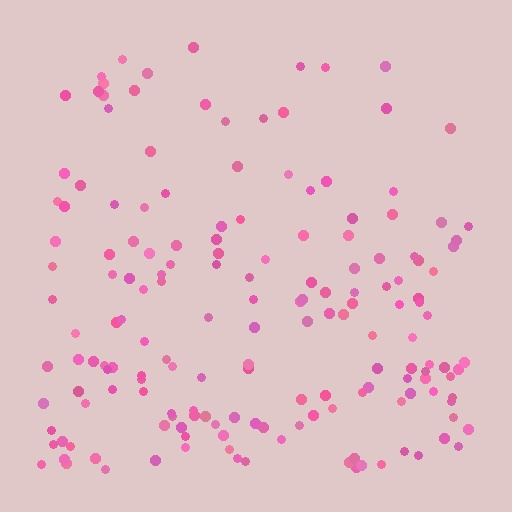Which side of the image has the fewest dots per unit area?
The top.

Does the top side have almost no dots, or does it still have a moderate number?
Still a moderate number, just noticeably fewer than the bottom.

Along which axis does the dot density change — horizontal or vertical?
Vertical.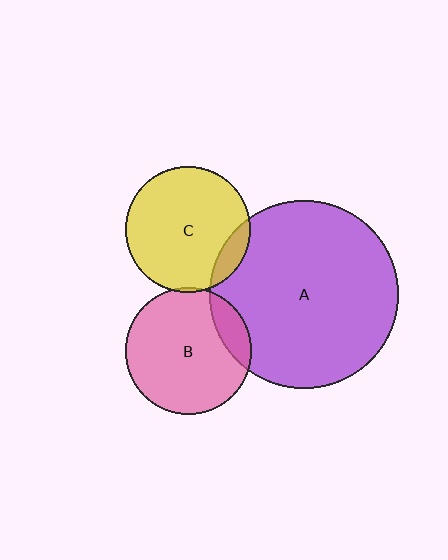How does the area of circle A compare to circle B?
Approximately 2.2 times.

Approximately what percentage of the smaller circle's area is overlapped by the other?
Approximately 10%.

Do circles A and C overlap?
Yes.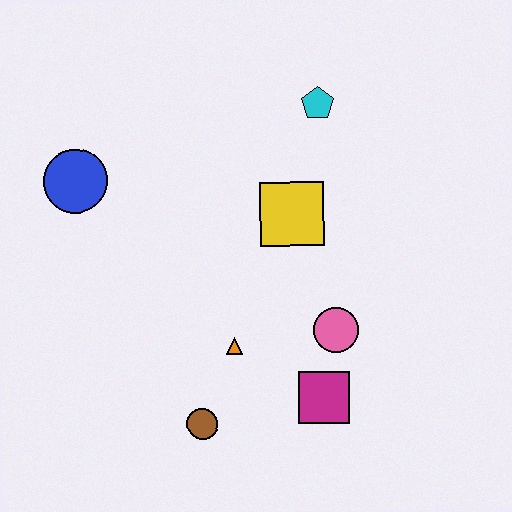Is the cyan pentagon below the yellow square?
No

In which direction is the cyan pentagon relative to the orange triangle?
The cyan pentagon is above the orange triangle.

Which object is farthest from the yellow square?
The brown circle is farthest from the yellow square.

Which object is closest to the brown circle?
The orange triangle is closest to the brown circle.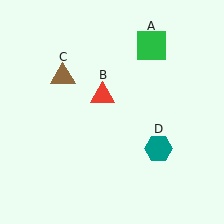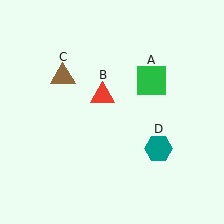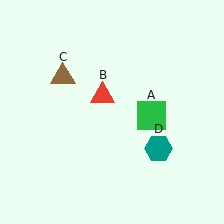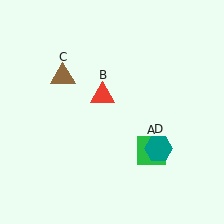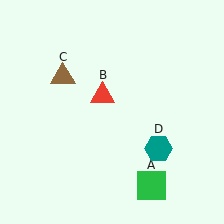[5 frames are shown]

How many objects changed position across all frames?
1 object changed position: green square (object A).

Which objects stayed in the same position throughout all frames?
Red triangle (object B) and brown triangle (object C) and teal hexagon (object D) remained stationary.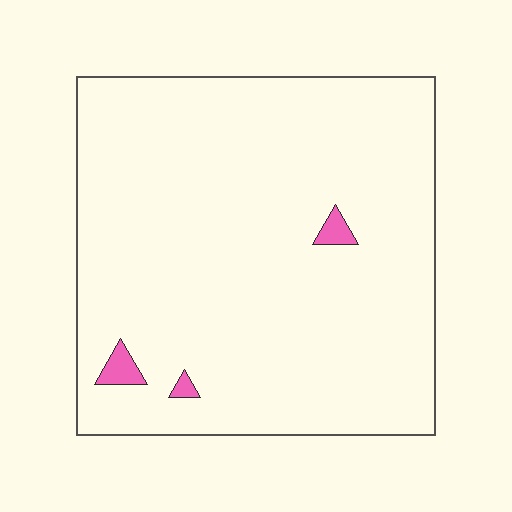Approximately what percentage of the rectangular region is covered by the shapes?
Approximately 0%.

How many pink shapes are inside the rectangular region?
3.